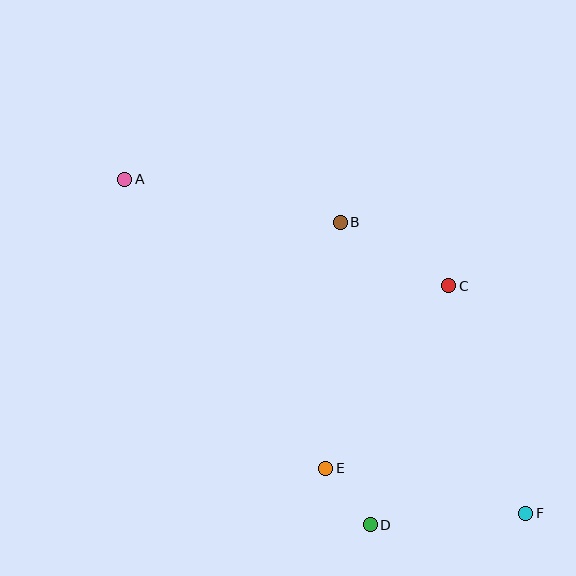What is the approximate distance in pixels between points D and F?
The distance between D and F is approximately 156 pixels.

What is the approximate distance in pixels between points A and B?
The distance between A and B is approximately 220 pixels.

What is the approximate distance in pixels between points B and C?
The distance between B and C is approximately 126 pixels.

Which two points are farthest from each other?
Points A and F are farthest from each other.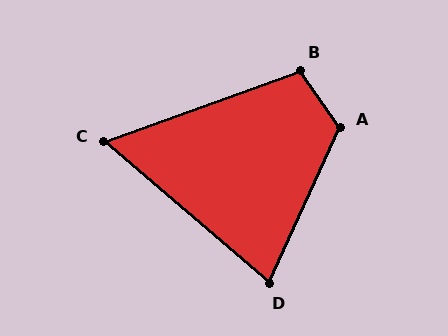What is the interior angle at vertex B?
Approximately 106 degrees (obtuse).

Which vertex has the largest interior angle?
A, at approximately 120 degrees.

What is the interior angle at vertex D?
Approximately 74 degrees (acute).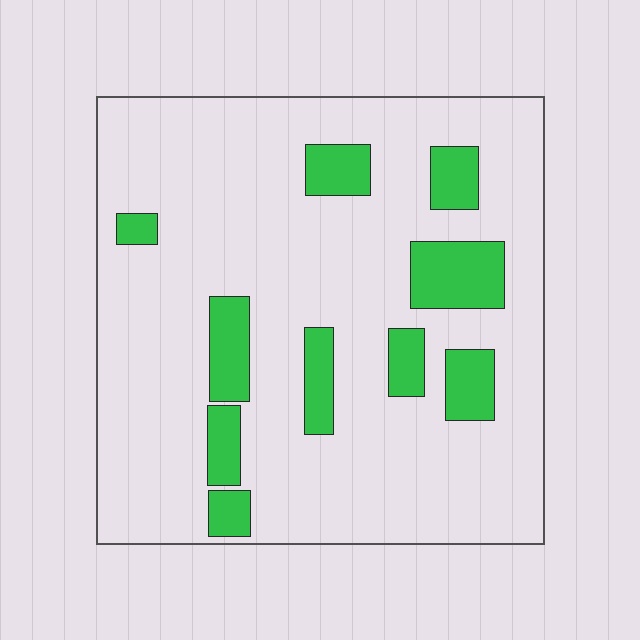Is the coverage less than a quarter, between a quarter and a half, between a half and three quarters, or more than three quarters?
Less than a quarter.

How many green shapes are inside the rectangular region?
10.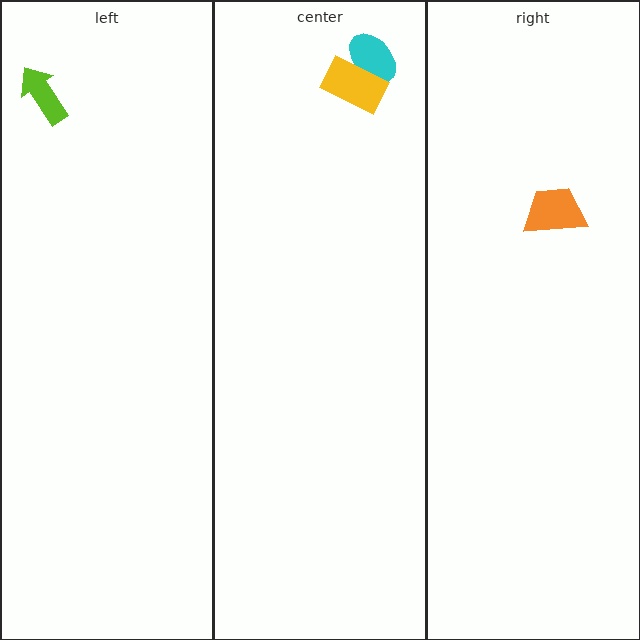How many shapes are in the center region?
2.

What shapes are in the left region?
The lime arrow.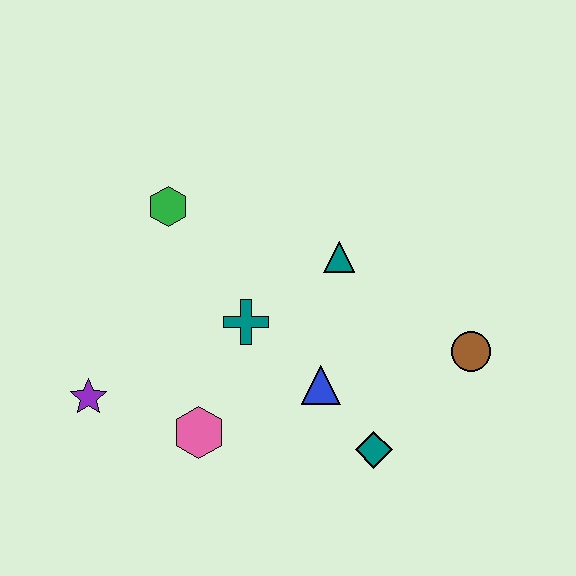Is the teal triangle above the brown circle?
Yes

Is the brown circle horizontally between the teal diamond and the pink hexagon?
No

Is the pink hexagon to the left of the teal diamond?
Yes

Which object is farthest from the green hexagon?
The brown circle is farthest from the green hexagon.